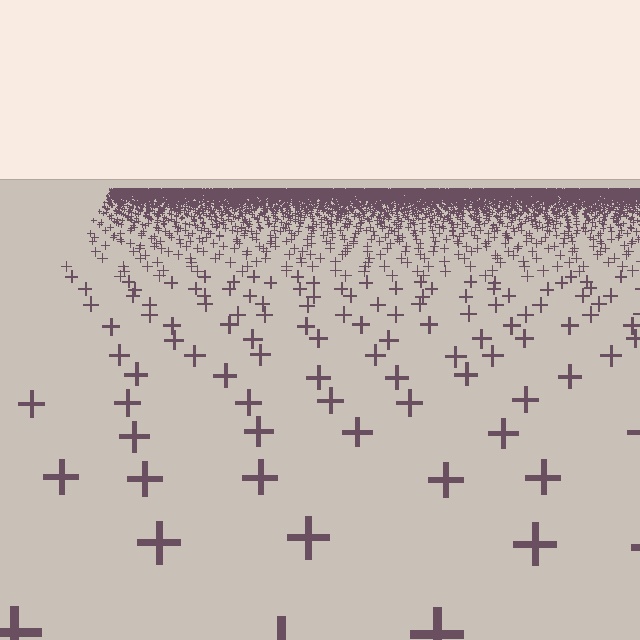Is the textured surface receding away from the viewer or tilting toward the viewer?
The surface is receding away from the viewer. Texture elements get smaller and denser toward the top.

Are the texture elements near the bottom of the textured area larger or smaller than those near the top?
Larger. Near the bottom, elements are closer to the viewer and appear at a bigger on-screen size.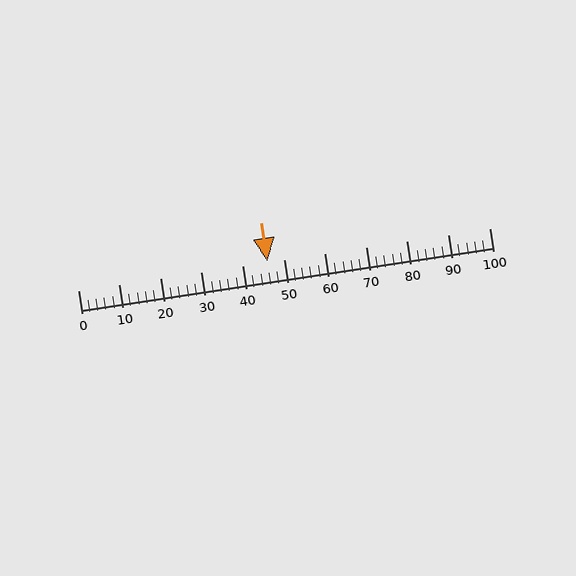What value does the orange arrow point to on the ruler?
The orange arrow points to approximately 46.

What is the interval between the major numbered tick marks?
The major tick marks are spaced 10 units apart.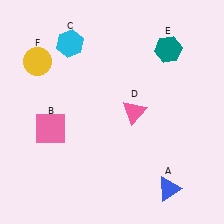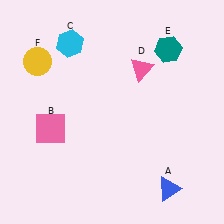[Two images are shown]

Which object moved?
The pink triangle (D) moved up.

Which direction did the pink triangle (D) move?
The pink triangle (D) moved up.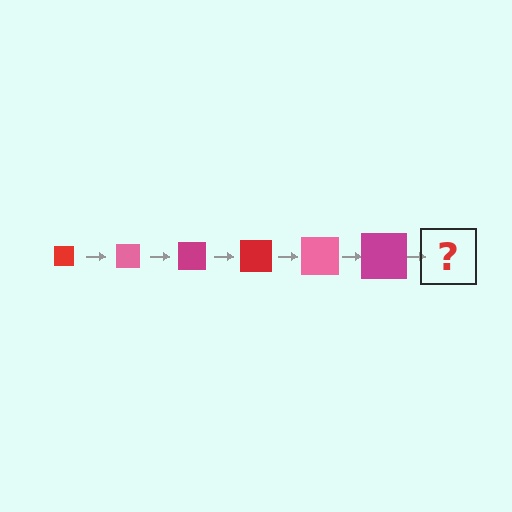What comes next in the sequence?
The next element should be a red square, larger than the previous one.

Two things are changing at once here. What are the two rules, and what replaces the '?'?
The two rules are that the square grows larger each step and the color cycles through red, pink, and magenta. The '?' should be a red square, larger than the previous one.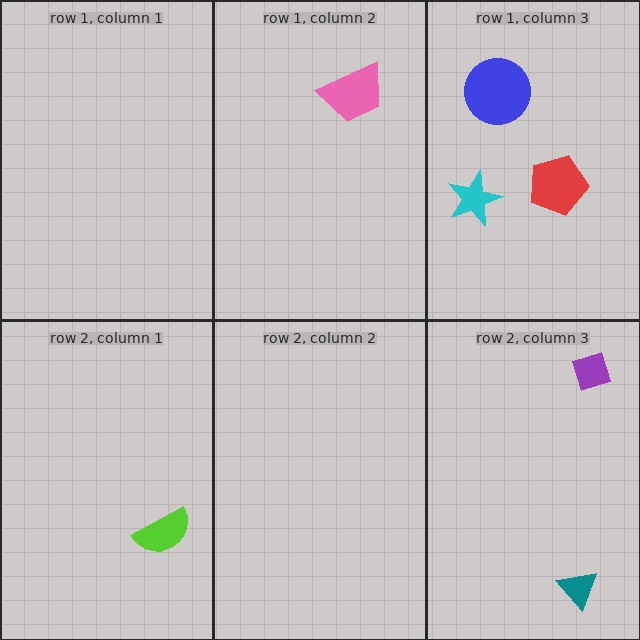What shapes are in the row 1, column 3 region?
The blue circle, the cyan star, the red pentagon.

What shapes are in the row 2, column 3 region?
The purple diamond, the teal triangle.